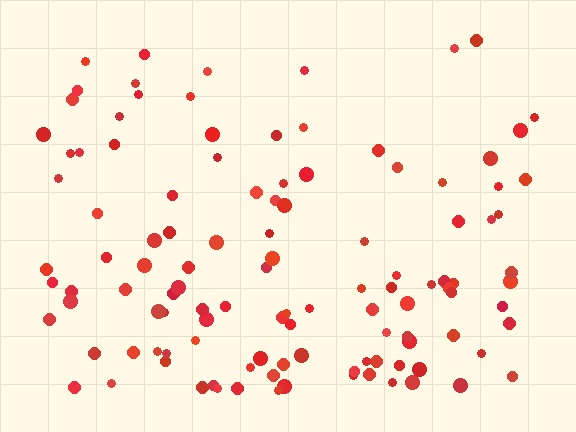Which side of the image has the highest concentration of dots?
The bottom.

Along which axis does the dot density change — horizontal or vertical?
Vertical.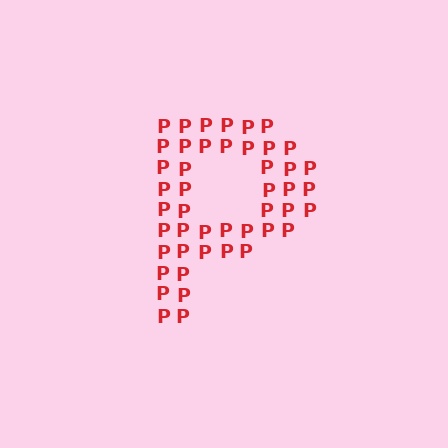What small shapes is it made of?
It is made of small letter P's.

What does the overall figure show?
The overall figure shows the letter P.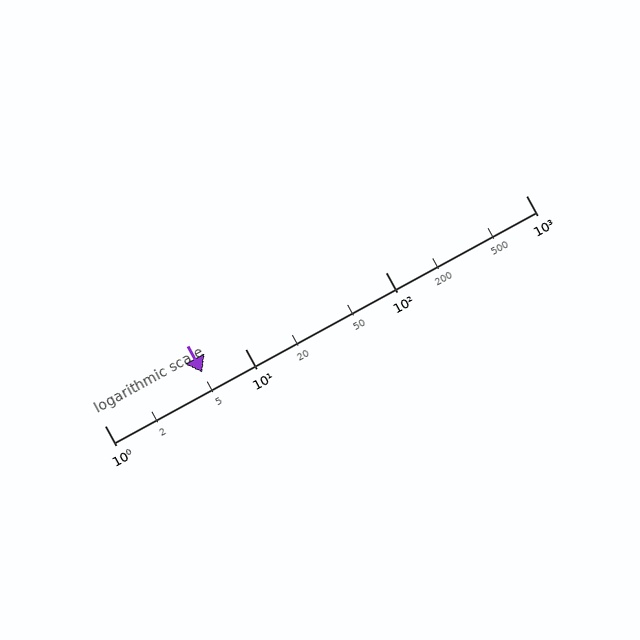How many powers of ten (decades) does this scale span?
The scale spans 3 decades, from 1 to 1000.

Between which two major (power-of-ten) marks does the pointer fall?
The pointer is between 1 and 10.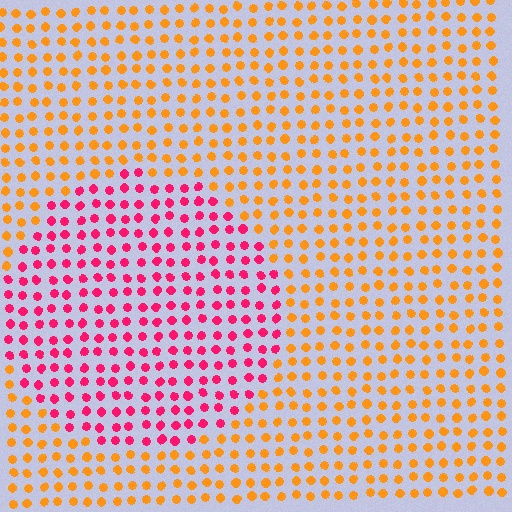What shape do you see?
I see a circle.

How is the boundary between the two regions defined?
The boundary is defined purely by a slight shift in hue (about 56 degrees). Spacing, size, and orientation are identical on both sides.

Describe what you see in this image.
The image is filled with small orange elements in a uniform arrangement. A circle-shaped region is visible where the elements are tinted to a slightly different hue, forming a subtle color boundary.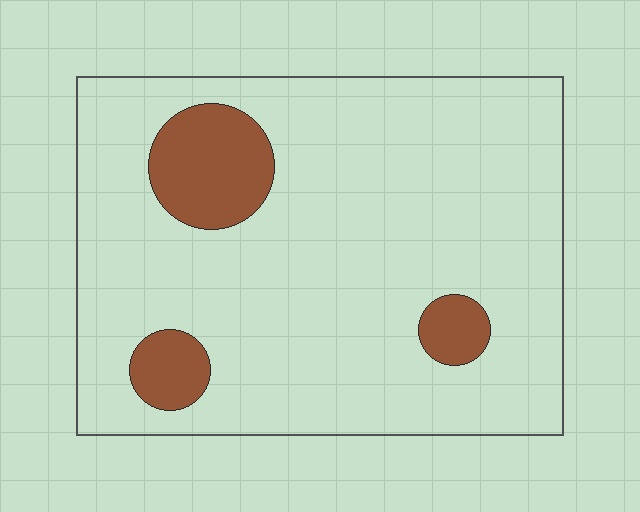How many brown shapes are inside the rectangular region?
3.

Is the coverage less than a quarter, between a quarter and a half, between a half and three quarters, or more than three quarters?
Less than a quarter.